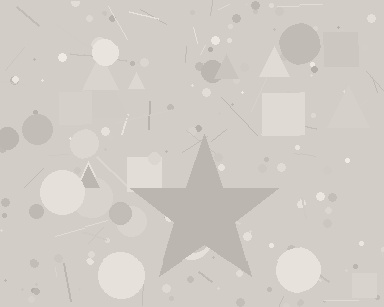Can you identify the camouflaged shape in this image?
The camouflaged shape is a star.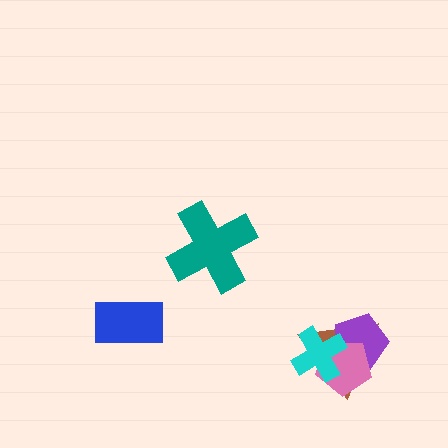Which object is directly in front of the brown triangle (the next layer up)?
The purple pentagon is directly in front of the brown triangle.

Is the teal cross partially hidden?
No, no other shape covers it.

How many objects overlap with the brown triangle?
3 objects overlap with the brown triangle.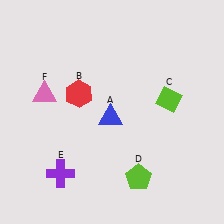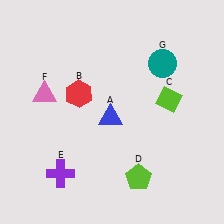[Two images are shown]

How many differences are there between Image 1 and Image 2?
There is 1 difference between the two images.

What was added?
A teal circle (G) was added in Image 2.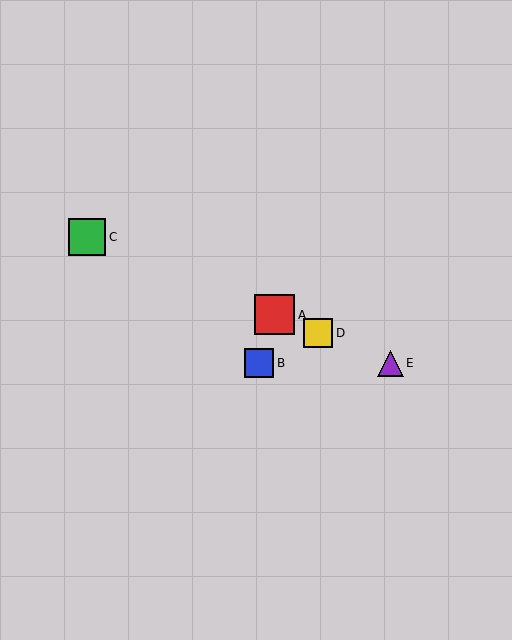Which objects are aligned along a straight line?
Objects A, C, D, E are aligned along a straight line.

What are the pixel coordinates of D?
Object D is at (318, 333).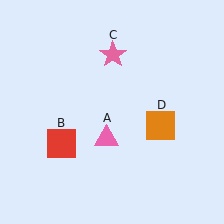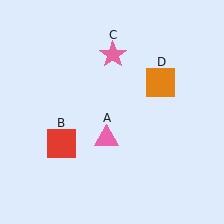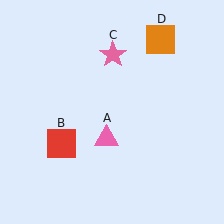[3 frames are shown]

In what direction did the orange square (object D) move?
The orange square (object D) moved up.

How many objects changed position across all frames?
1 object changed position: orange square (object D).